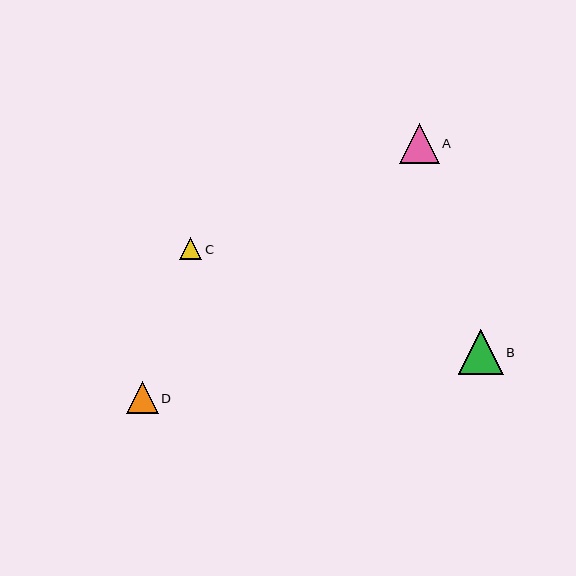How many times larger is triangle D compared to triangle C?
Triangle D is approximately 1.4 times the size of triangle C.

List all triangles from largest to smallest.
From largest to smallest: B, A, D, C.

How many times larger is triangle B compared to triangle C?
Triangle B is approximately 2.0 times the size of triangle C.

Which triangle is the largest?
Triangle B is the largest with a size of approximately 45 pixels.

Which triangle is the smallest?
Triangle C is the smallest with a size of approximately 22 pixels.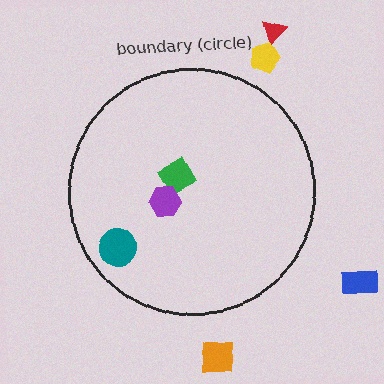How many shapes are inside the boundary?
3 inside, 4 outside.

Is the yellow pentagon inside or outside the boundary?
Outside.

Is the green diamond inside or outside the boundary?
Inside.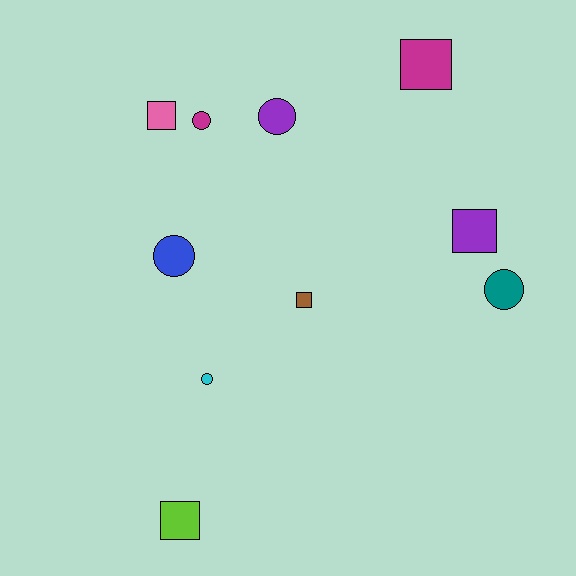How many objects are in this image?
There are 10 objects.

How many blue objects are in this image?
There is 1 blue object.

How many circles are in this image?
There are 5 circles.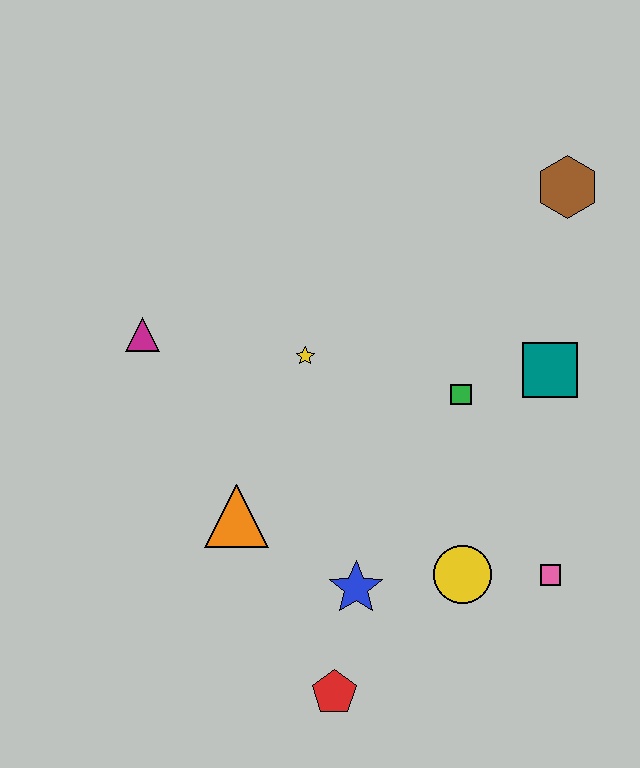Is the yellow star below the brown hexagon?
Yes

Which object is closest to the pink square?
The yellow circle is closest to the pink square.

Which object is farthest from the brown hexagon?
The red pentagon is farthest from the brown hexagon.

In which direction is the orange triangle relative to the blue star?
The orange triangle is to the left of the blue star.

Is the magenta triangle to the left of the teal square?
Yes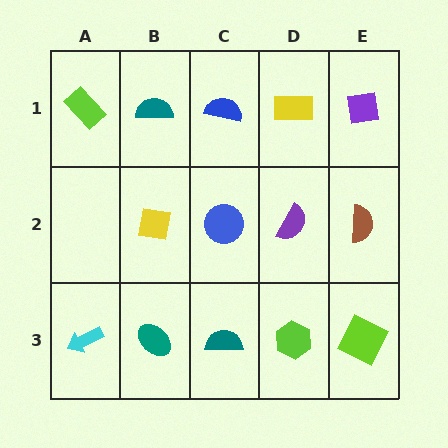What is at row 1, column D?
A yellow rectangle.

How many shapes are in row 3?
5 shapes.